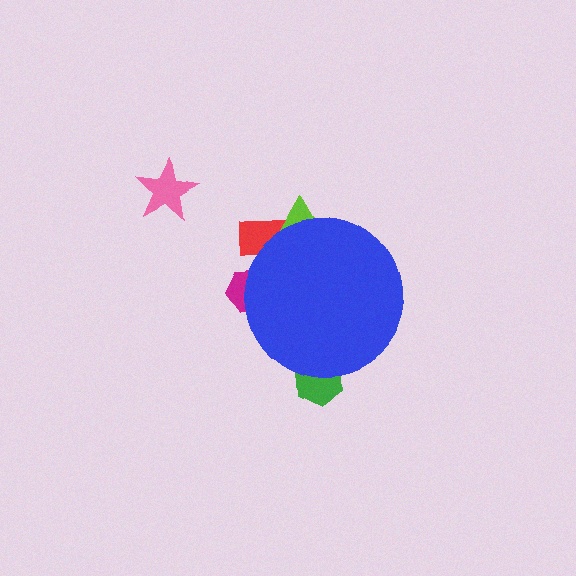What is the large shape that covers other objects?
A blue circle.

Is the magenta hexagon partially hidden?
Yes, the magenta hexagon is partially hidden behind the blue circle.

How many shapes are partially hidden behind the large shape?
4 shapes are partially hidden.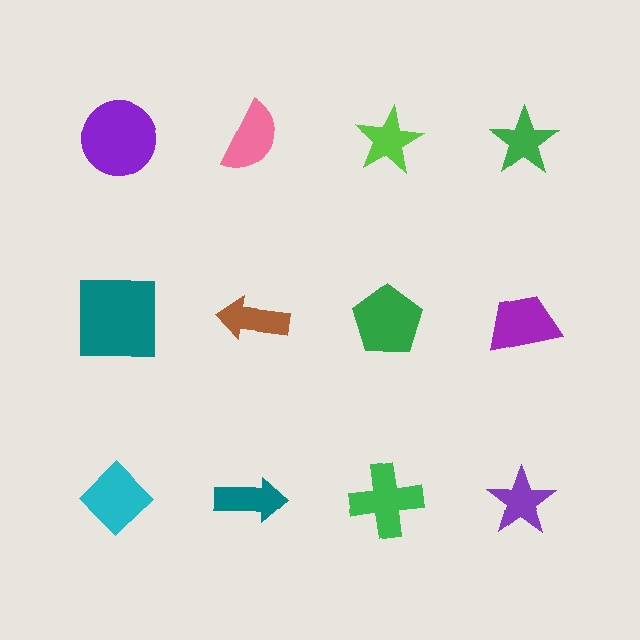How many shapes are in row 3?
4 shapes.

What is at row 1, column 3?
A lime star.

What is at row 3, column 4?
A purple star.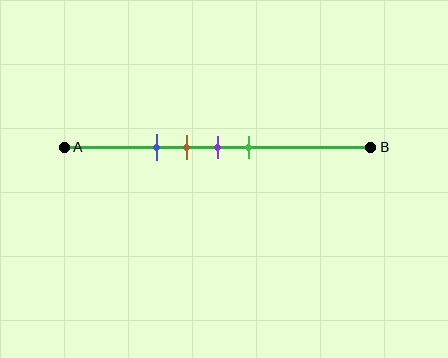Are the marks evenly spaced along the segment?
Yes, the marks are approximately evenly spaced.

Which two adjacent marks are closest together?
The brown and purple marks are the closest adjacent pair.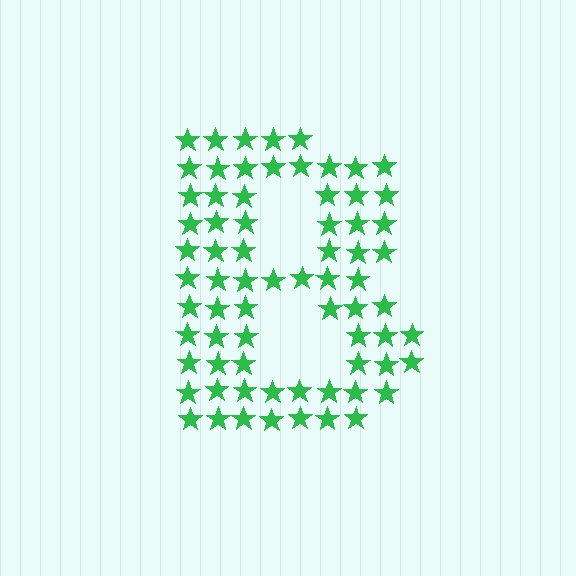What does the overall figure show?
The overall figure shows the letter B.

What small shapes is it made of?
It is made of small stars.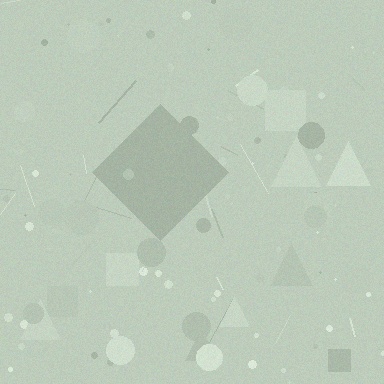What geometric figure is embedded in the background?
A diamond is embedded in the background.